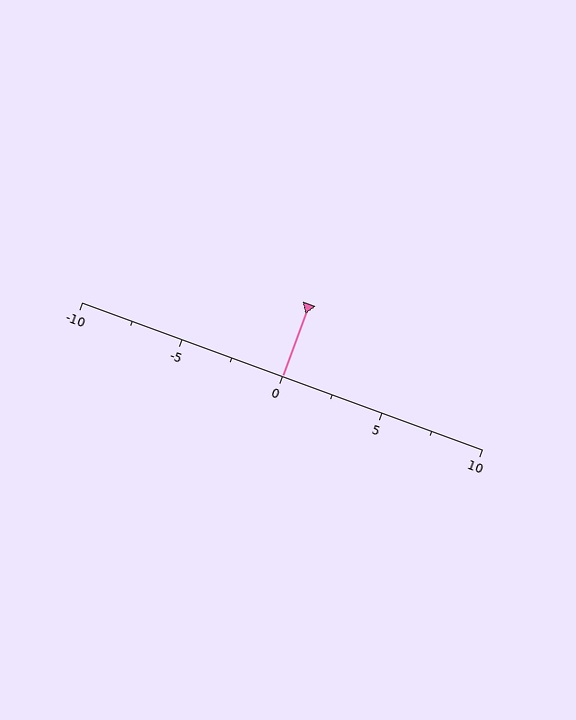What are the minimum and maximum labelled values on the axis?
The axis runs from -10 to 10.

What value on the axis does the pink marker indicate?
The marker indicates approximately 0.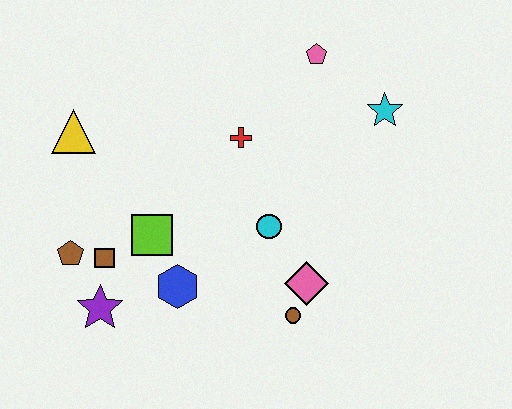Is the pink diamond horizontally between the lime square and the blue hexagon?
No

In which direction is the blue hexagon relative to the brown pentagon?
The blue hexagon is to the right of the brown pentagon.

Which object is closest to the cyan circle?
The pink diamond is closest to the cyan circle.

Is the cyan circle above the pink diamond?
Yes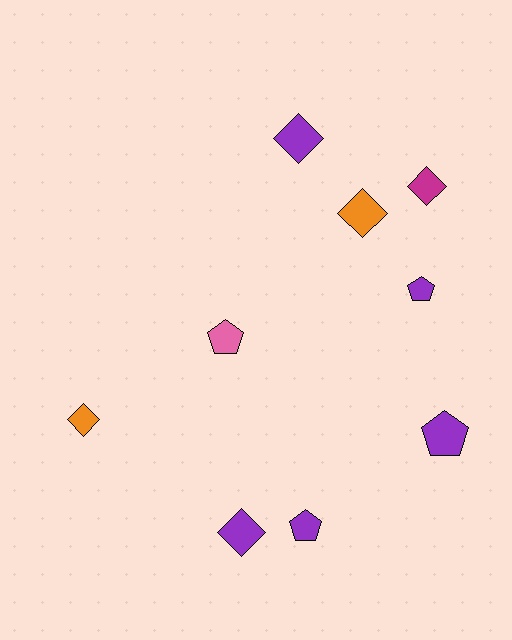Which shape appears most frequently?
Diamond, with 5 objects.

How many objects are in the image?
There are 9 objects.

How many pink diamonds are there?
There are no pink diamonds.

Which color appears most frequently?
Purple, with 5 objects.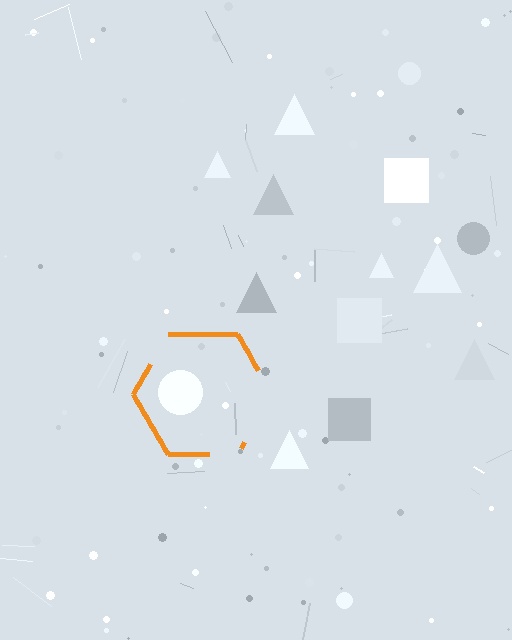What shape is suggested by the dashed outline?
The dashed outline suggests a hexagon.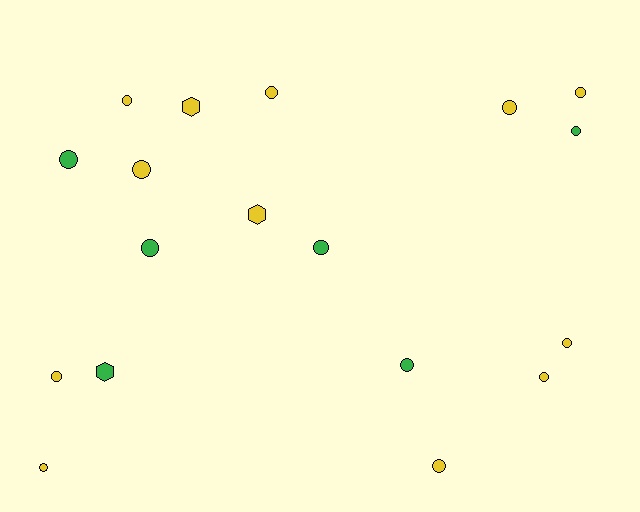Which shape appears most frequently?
Circle, with 15 objects.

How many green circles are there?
There are 5 green circles.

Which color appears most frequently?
Yellow, with 12 objects.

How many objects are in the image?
There are 18 objects.